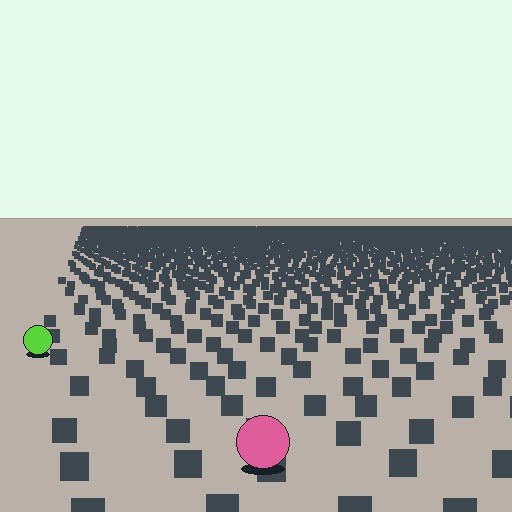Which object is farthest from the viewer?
The lime circle is farthest from the viewer. It appears smaller and the ground texture around it is denser.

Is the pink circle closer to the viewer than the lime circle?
Yes. The pink circle is closer — you can tell from the texture gradient: the ground texture is coarser near it.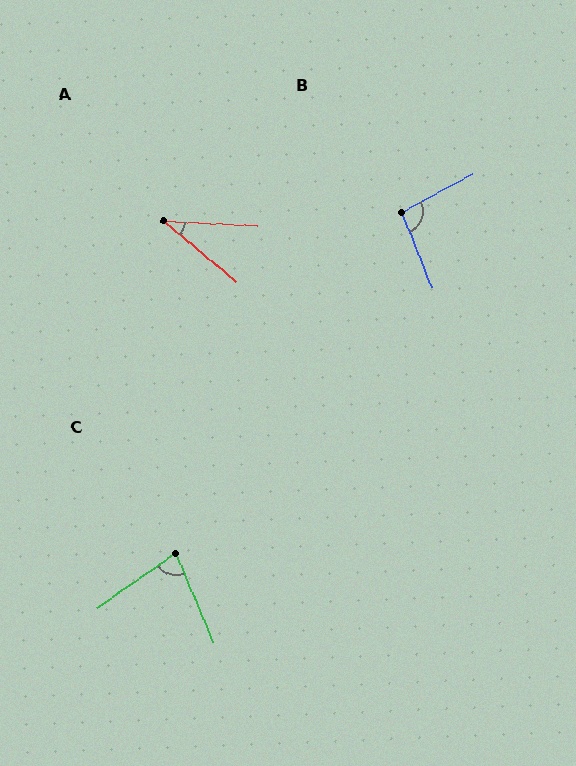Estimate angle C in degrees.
Approximately 78 degrees.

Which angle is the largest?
B, at approximately 97 degrees.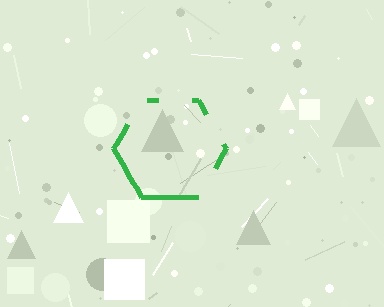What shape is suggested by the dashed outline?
The dashed outline suggests a hexagon.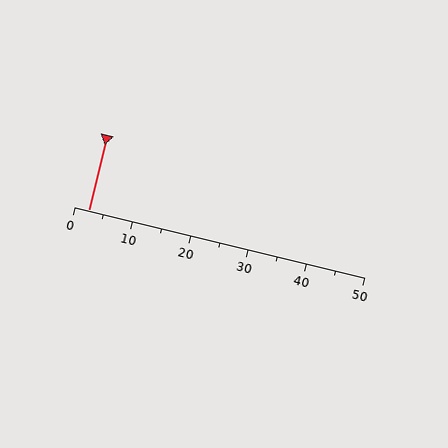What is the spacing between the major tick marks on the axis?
The major ticks are spaced 10 apart.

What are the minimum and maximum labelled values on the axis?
The axis runs from 0 to 50.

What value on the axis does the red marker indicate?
The marker indicates approximately 2.5.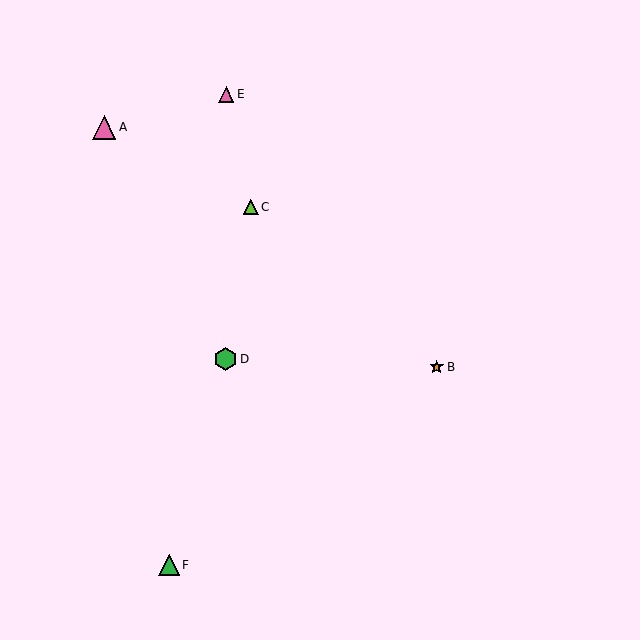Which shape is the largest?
The pink triangle (labeled A) is the largest.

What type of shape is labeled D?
Shape D is a green hexagon.